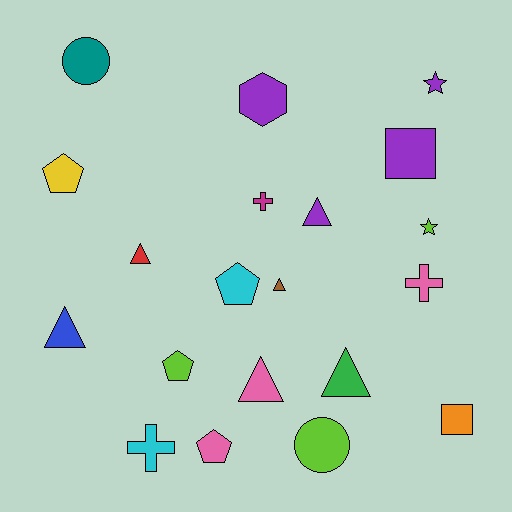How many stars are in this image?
There are 2 stars.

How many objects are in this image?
There are 20 objects.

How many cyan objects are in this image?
There are 2 cyan objects.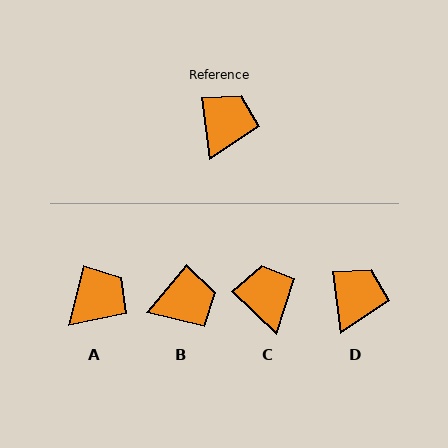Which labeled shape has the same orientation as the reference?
D.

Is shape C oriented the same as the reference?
No, it is off by about 39 degrees.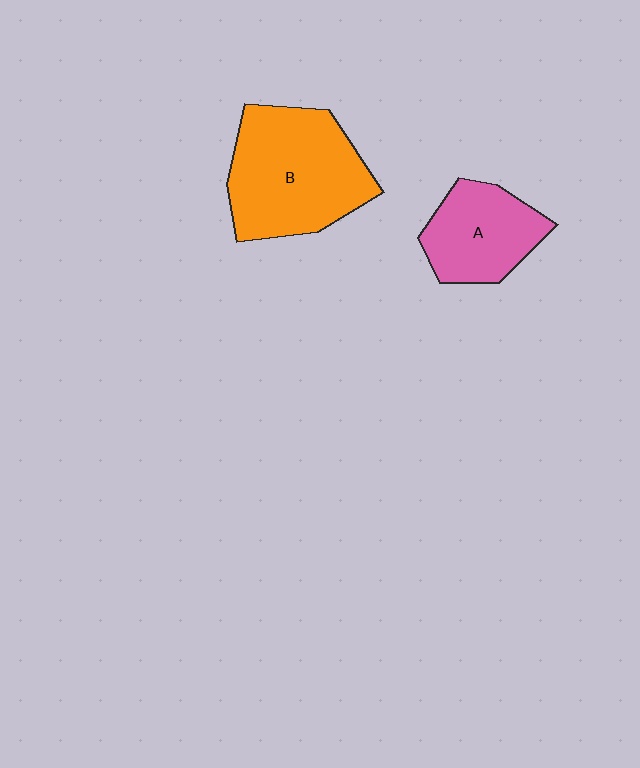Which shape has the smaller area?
Shape A (pink).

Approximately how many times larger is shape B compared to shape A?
Approximately 1.6 times.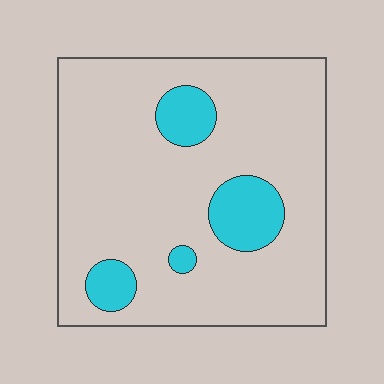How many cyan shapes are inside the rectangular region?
4.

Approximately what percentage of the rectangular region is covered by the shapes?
Approximately 15%.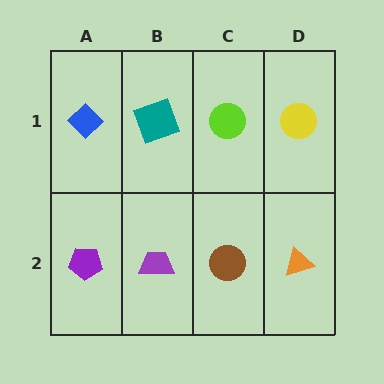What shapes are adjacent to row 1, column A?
A purple pentagon (row 2, column A), a teal square (row 1, column B).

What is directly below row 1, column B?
A purple trapezoid.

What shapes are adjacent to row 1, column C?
A brown circle (row 2, column C), a teal square (row 1, column B), a yellow circle (row 1, column D).